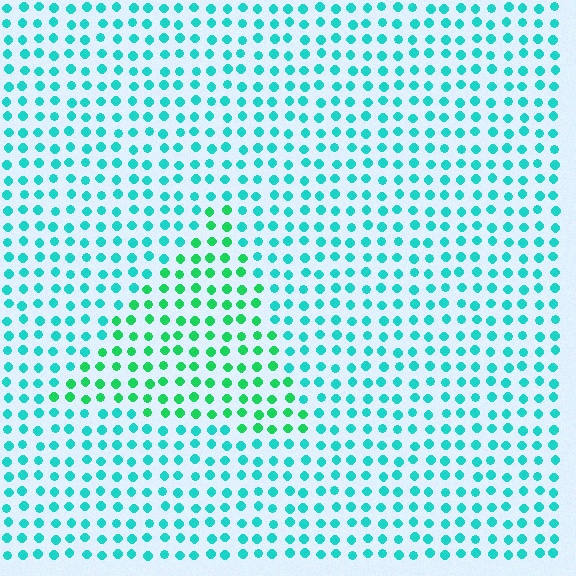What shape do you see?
I see a triangle.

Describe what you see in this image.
The image is filled with small cyan elements in a uniform arrangement. A triangle-shaped region is visible where the elements are tinted to a slightly different hue, forming a subtle color boundary.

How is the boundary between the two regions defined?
The boundary is defined purely by a slight shift in hue (about 35 degrees). Spacing, size, and orientation are identical on both sides.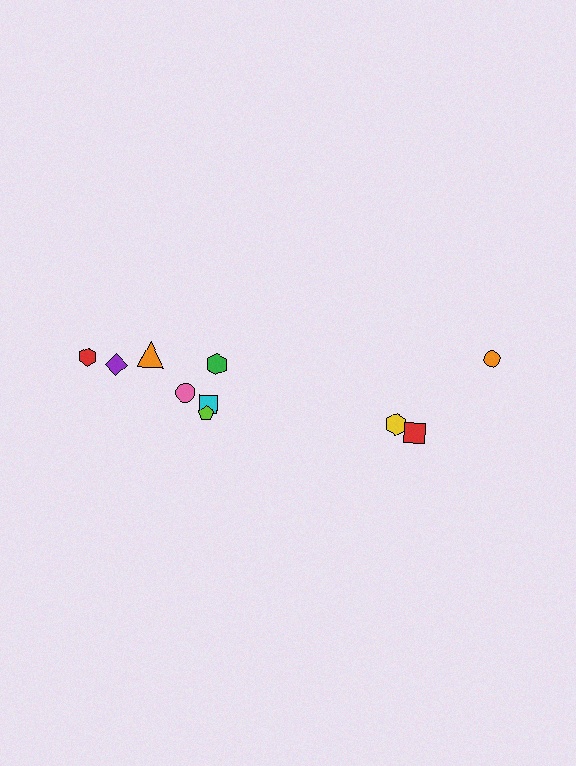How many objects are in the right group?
There are 4 objects.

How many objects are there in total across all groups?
There are 11 objects.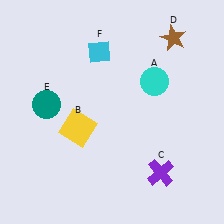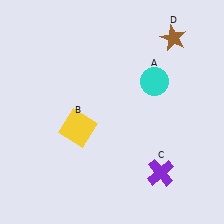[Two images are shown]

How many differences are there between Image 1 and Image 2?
There are 2 differences between the two images.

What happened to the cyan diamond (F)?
The cyan diamond (F) was removed in Image 2. It was in the top-left area of Image 1.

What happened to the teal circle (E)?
The teal circle (E) was removed in Image 2. It was in the top-left area of Image 1.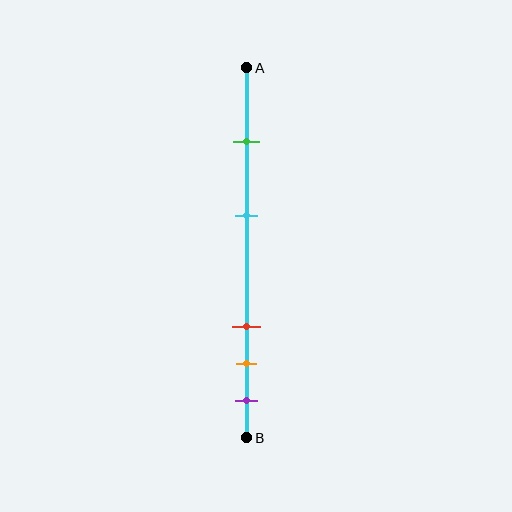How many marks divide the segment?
There are 5 marks dividing the segment.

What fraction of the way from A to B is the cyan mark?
The cyan mark is approximately 40% (0.4) of the way from A to B.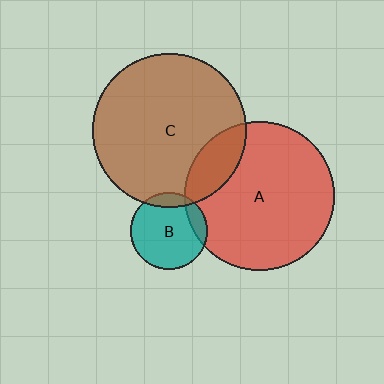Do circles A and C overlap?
Yes.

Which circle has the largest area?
Circle C (brown).